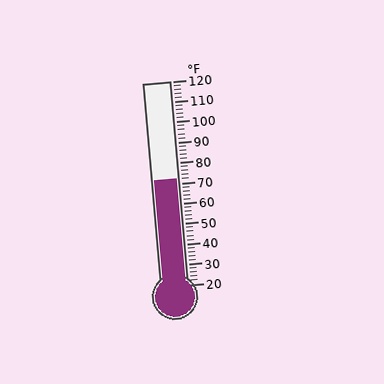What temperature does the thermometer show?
The thermometer shows approximately 72°F.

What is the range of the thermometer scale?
The thermometer scale ranges from 20°F to 120°F.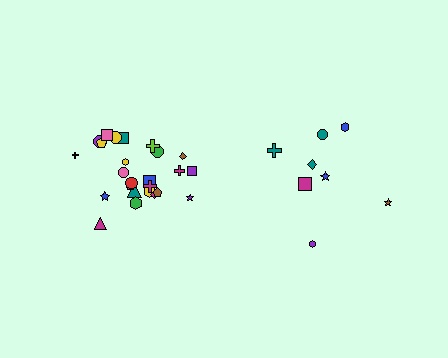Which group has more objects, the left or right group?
The left group.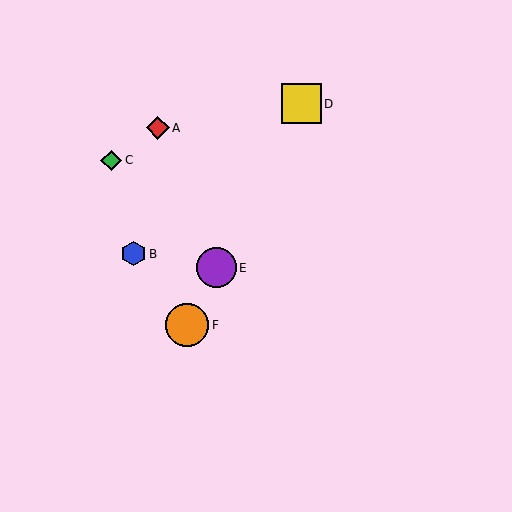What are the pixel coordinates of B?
Object B is at (134, 254).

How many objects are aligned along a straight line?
3 objects (D, E, F) are aligned along a straight line.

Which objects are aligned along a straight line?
Objects D, E, F are aligned along a straight line.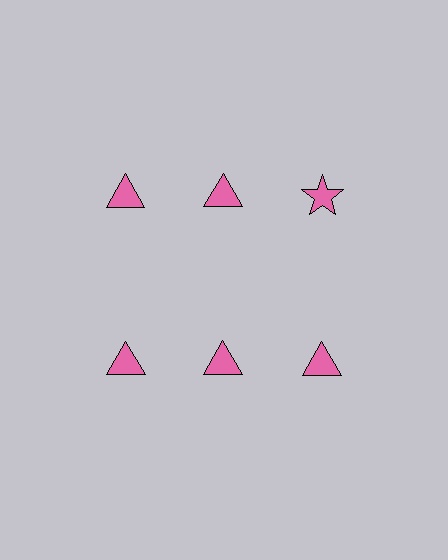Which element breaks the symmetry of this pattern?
The pink star in the top row, center column breaks the symmetry. All other shapes are pink triangles.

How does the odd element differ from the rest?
It has a different shape: star instead of triangle.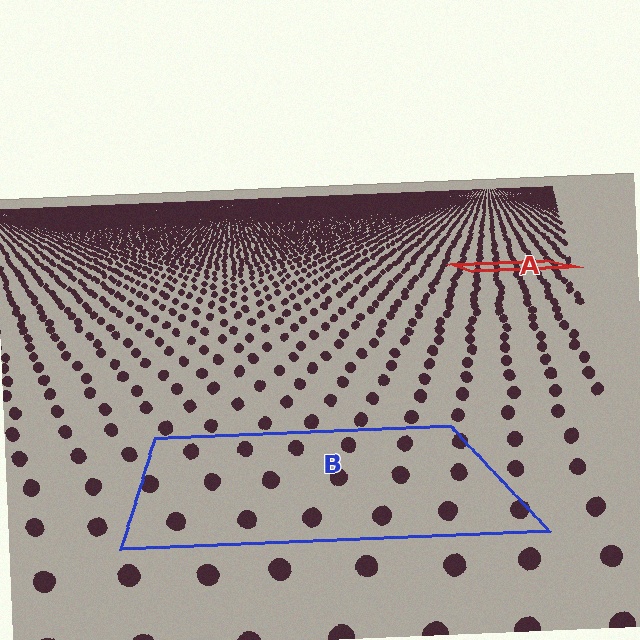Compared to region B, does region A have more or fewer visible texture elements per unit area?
Region A has more texture elements per unit area — they are packed more densely because it is farther away.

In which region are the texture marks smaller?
The texture marks are smaller in region A, because it is farther away.